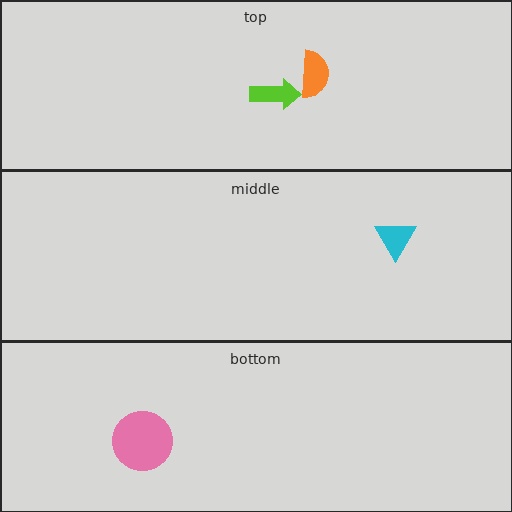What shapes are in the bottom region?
The pink circle.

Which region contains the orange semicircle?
The top region.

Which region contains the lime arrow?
The top region.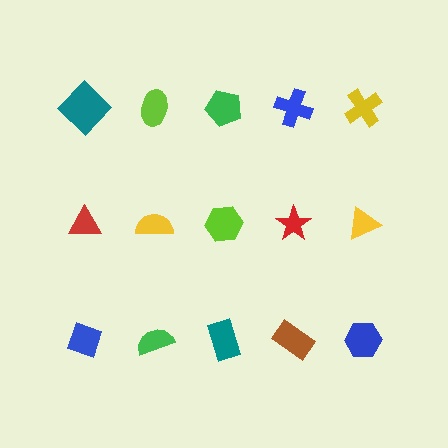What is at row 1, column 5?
A yellow cross.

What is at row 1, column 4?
A blue cross.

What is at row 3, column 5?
A blue hexagon.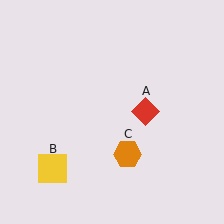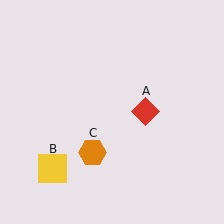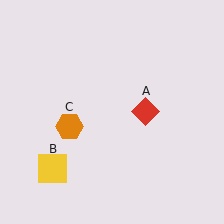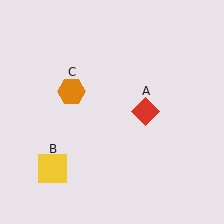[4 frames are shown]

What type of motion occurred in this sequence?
The orange hexagon (object C) rotated clockwise around the center of the scene.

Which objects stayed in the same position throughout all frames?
Red diamond (object A) and yellow square (object B) remained stationary.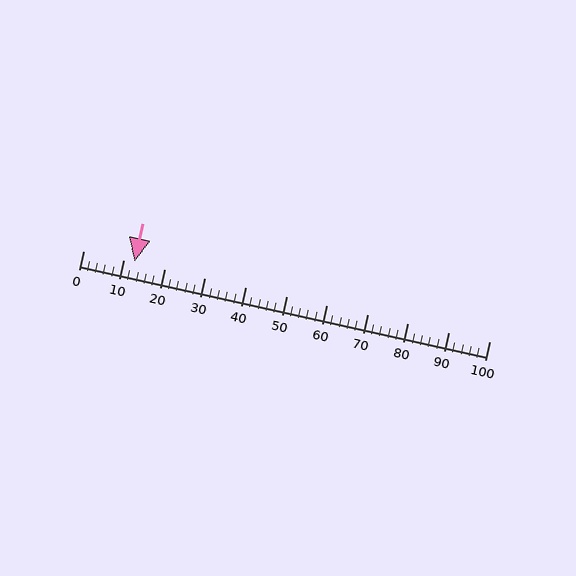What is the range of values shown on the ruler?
The ruler shows values from 0 to 100.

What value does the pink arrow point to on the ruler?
The pink arrow points to approximately 13.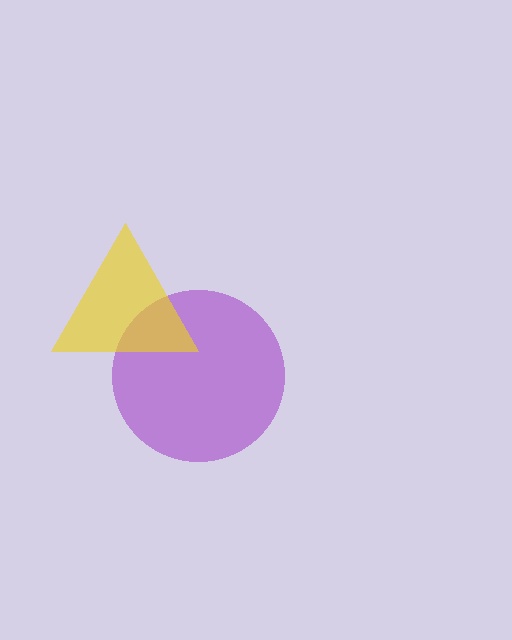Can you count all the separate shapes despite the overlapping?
Yes, there are 2 separate shapes.